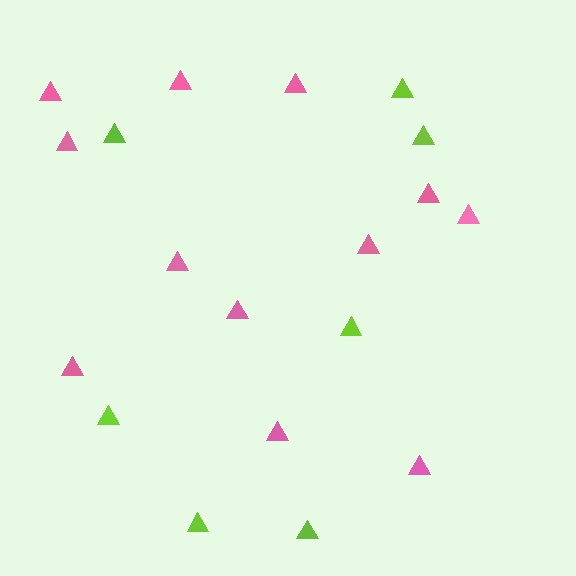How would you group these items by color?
There are 2 groups: one group of pink triangles (12) and one group of lime triangles (7).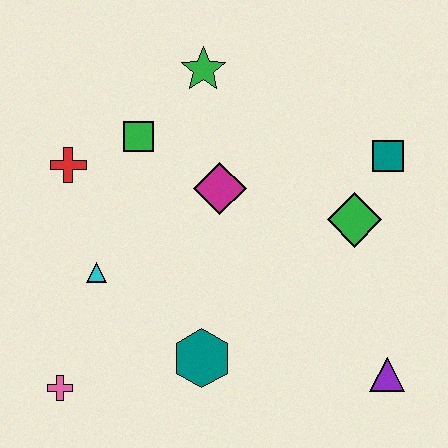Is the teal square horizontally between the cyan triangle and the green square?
No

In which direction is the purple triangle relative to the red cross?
The purple triangle is to the right of the red cross.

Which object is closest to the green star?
The green square is closest to the green star.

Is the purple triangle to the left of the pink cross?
No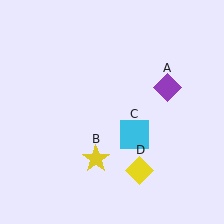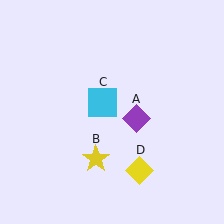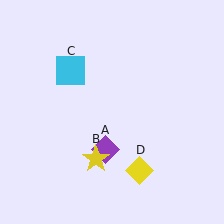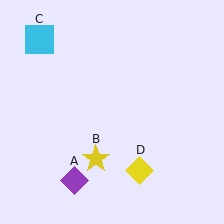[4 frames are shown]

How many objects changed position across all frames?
2 objects changed position: purple diamond (object A), cyan square (object C).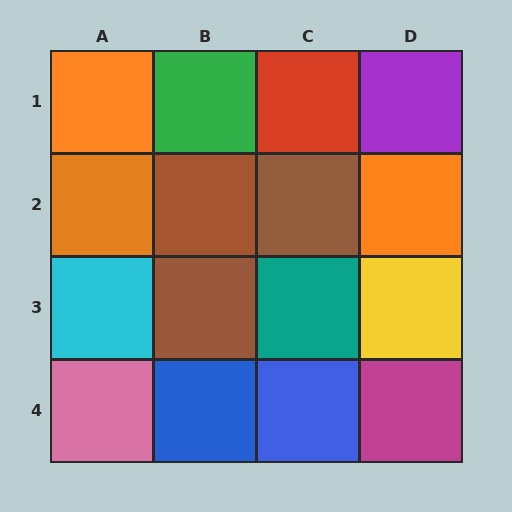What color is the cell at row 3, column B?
Brown.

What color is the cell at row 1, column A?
Orange.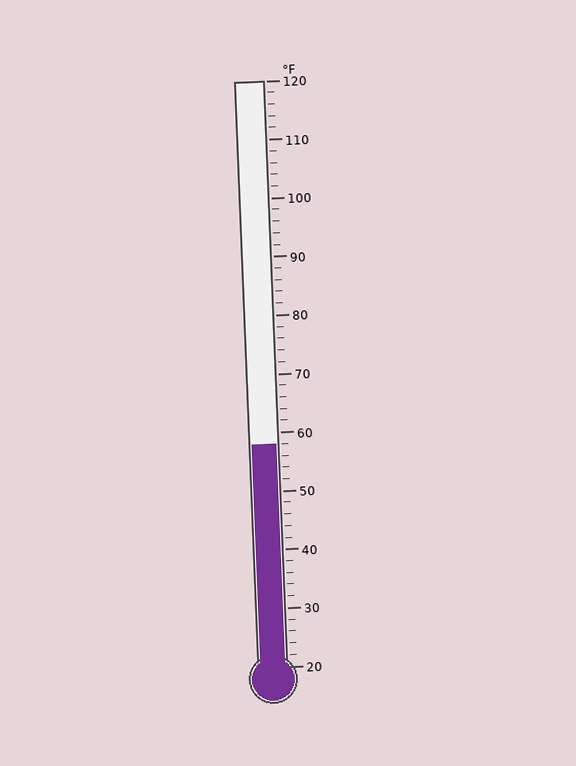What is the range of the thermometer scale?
The thermometer scale ranges from 20°F to 120°F.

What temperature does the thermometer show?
The thermometer shows approximately 58°F.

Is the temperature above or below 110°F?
The temperature is below 110°F.